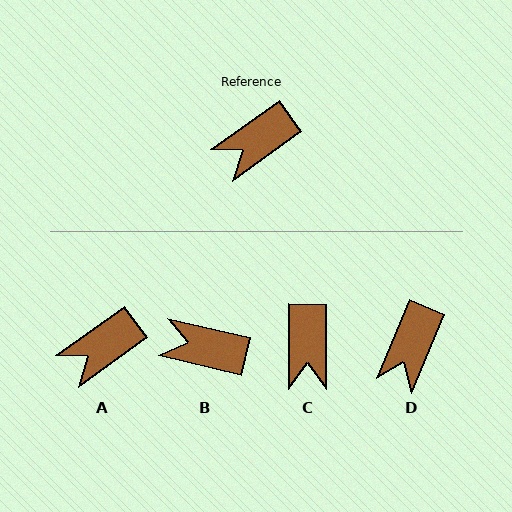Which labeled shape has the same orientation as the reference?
A.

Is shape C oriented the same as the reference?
No, it is off by about 54 degrees.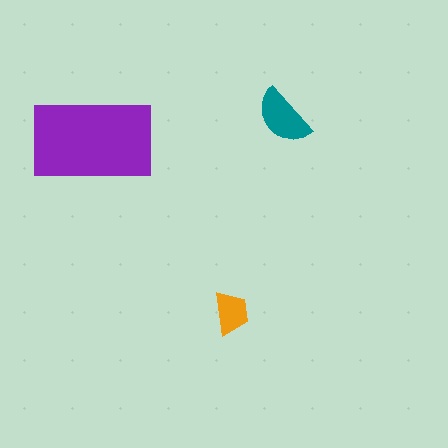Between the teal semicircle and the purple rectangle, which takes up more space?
The purple rectangle.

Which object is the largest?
The purple rectangle.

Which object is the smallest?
The orange trapezoid.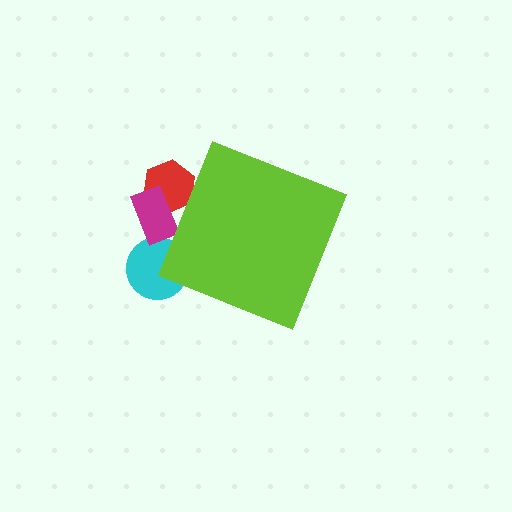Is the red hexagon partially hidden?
Yes, the red hexagon is partially hidden behind the lime diamond.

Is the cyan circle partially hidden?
Yes, the cyan circle is partially hidden behind the lime diamond.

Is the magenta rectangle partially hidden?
Yes, the magenta rectangle is partially hidden behind the lime diamond.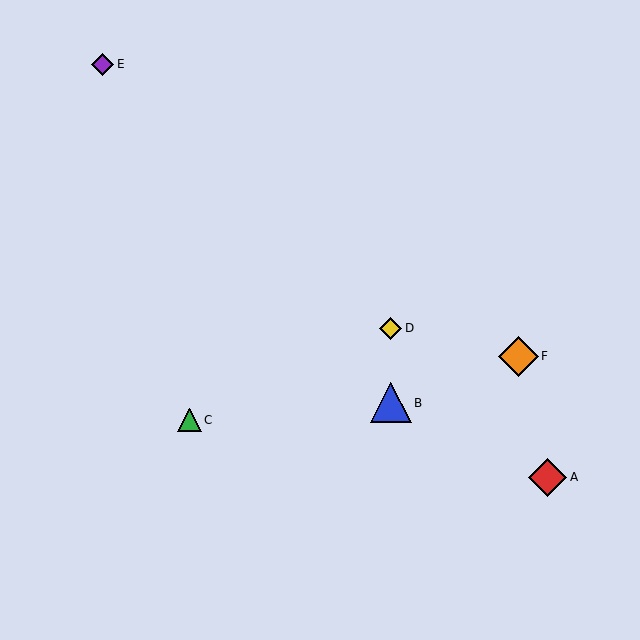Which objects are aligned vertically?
Objects B, D are aligned vertically.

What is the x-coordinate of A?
Object A is at x≈547.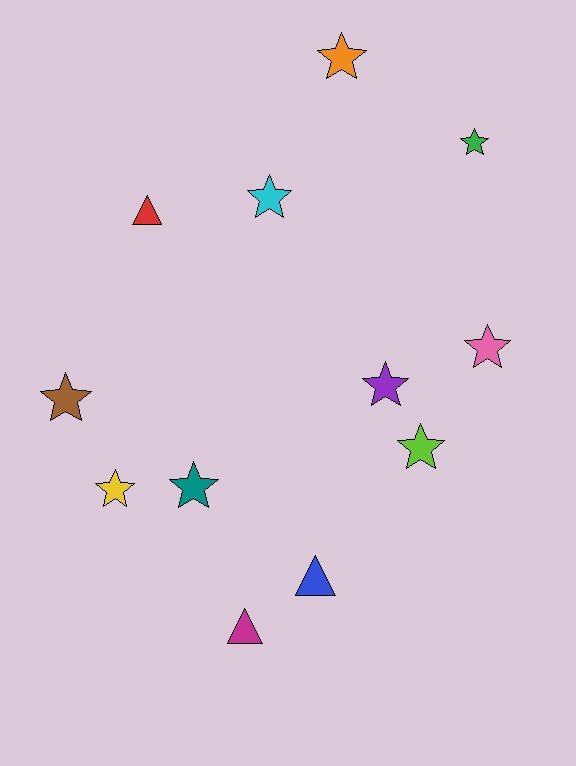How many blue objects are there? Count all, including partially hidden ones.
There is 1 blue object.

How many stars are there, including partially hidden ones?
There are 9 stars.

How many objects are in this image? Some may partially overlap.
There are 12 objects.